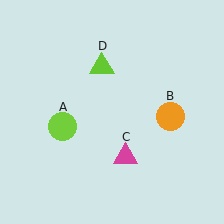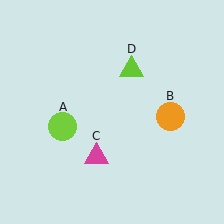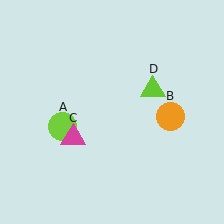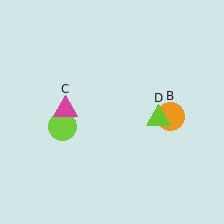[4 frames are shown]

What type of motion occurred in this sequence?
The magenta triangle (object C), lime triangle (object D) rotated clockwise around the center of the scene.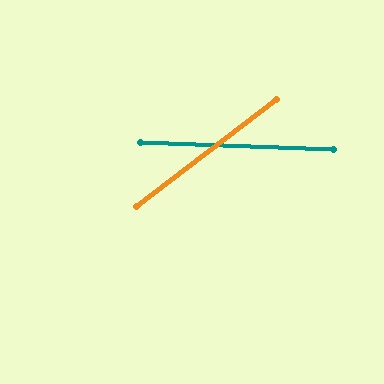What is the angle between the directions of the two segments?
Approximately 39 degrees.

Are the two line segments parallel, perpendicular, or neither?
Neither parallel nor perpendicular — they differ by about 39°.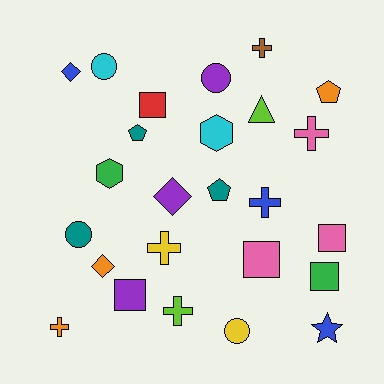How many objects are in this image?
There are 25 objects.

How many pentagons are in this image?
There are 3 pentagons.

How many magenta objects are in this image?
There are no magenta objects.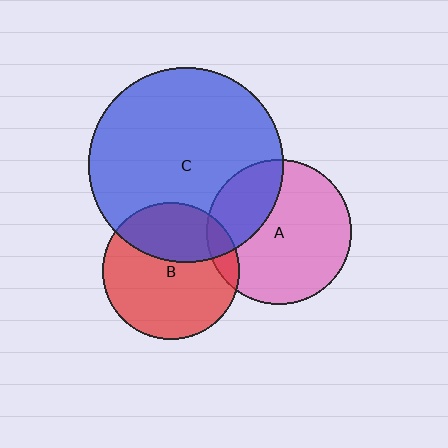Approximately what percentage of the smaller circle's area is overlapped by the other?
Approximately 35%.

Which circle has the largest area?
Circle C (blue).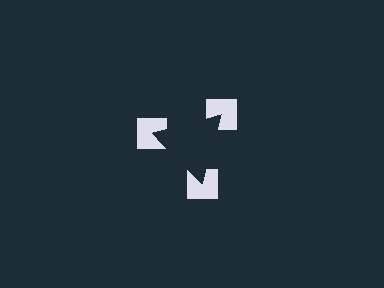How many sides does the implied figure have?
3 sides.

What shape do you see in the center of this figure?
An illusory triangle — its edges are inferred from the aligned wedge cuts in the notched squares, not physically drawn.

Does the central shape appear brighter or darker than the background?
It typically appears slightly darker than the background, even though no actual brightness change is drawn.